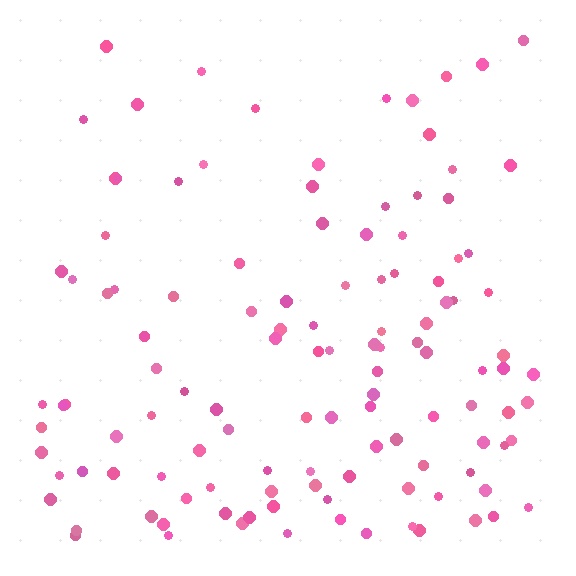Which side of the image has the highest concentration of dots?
The bottom.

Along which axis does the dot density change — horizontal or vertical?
Vertical.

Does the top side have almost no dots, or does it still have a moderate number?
Still a moderate number, just noticeably fewer than the bottom.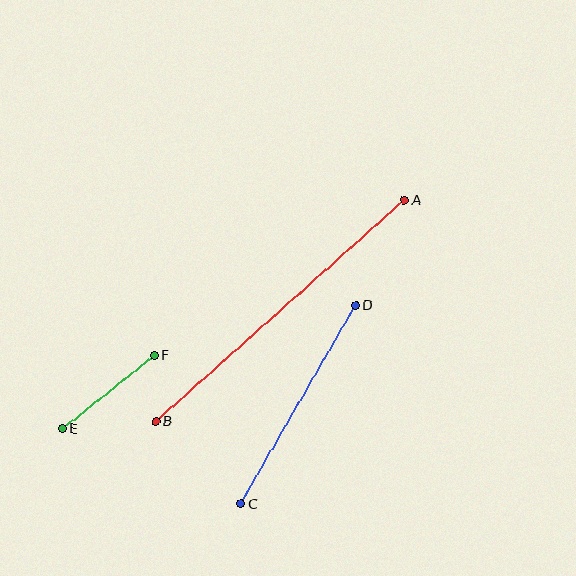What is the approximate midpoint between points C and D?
The midpoint is at approximately (298, 404) pixels.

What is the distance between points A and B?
The distance is approximately 333 pixels.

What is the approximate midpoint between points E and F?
The midpoint is at approximately (108, 392) pixels.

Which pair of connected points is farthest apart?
Points A and B are farthest apart.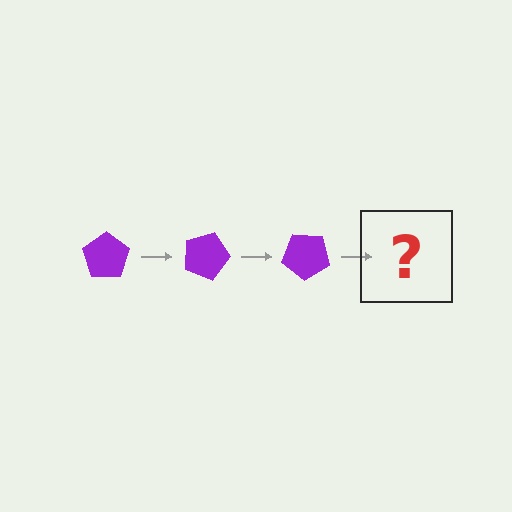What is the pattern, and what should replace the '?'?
The pattern is that the pentagon rotates 20 degrees each step. The '?' should be a purple pentagon rotated 60 degrees.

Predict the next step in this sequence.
The next step is a purple pentagon rotated 60 degrees.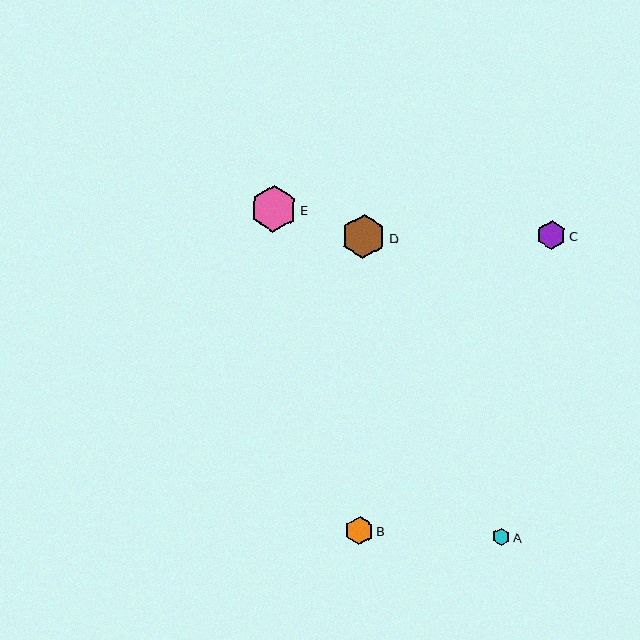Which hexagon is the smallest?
Hexagon A is the smallest with a size of approximately 17 pixels.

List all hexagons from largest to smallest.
From largest to smallest: E, D, C, B, A.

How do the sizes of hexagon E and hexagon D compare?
Hexagon E and hexagon D are approximately the same size.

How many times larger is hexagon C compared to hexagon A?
Hexagon C is approximately 1.7 times the size of hexagon A.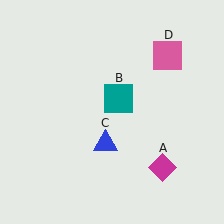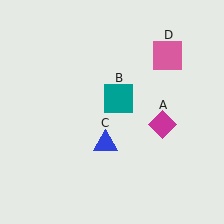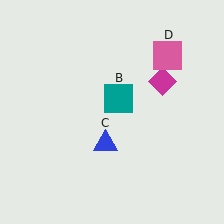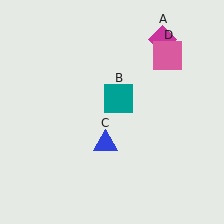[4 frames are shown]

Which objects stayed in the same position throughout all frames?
Teal square (object B) and blue triangle (object C) and pink square (object D) remained stationary.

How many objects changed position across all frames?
1 object changed position: magenta diamond (object A).